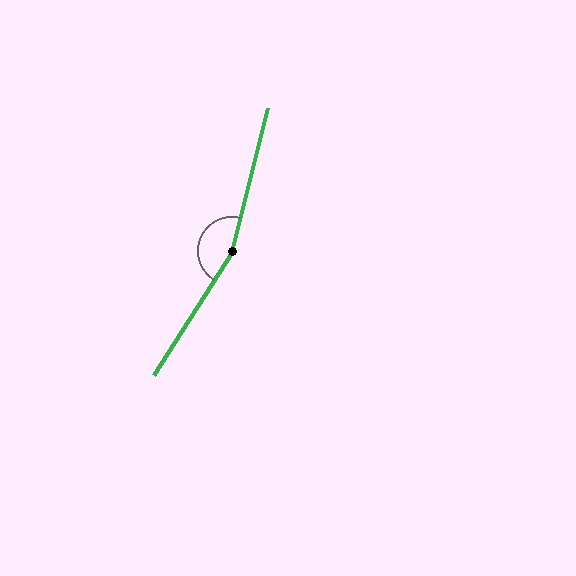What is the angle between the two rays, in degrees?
Approximately 162 degrees.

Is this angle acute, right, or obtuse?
It is obtuse.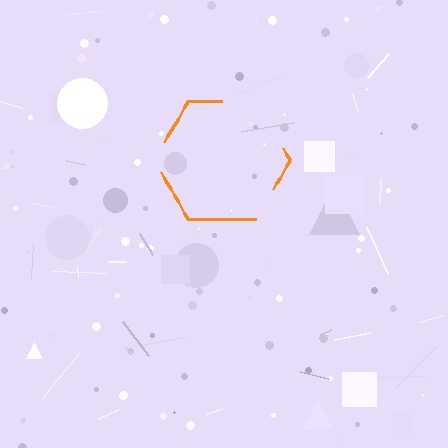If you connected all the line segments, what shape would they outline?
They would outline a hexagon.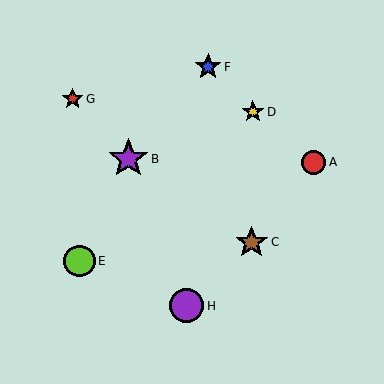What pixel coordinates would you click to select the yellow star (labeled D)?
Click at (253, 112) to select the yellow star D.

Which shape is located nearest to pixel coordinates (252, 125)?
The yellow star (labeled D) at (253, 112) is nearest to that location.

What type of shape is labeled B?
Shape B is a purple star.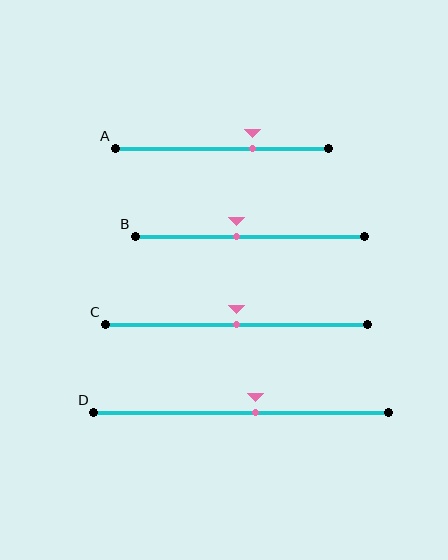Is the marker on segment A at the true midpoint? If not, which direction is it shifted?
No, the marker on segment A is shifted to the right by about 14% of the segment length.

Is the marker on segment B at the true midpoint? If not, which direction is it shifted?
No, the marker on segment B is shifted to the left by about 6% of the segment length.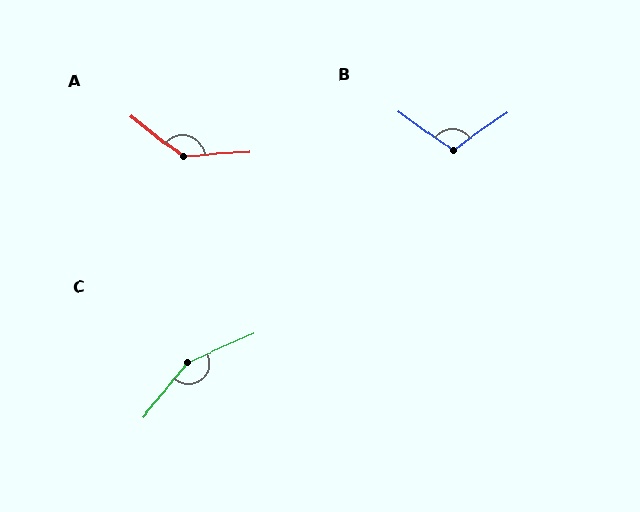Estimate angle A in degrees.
Approximately 139 degrees.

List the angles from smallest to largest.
B (109°), A (139°), C (154°).